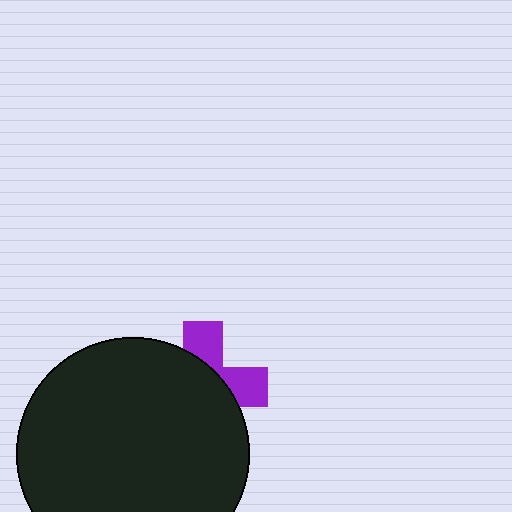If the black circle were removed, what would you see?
You would see the complete purple cross.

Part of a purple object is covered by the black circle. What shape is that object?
It is a cross.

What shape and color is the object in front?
The object in front is a black circle.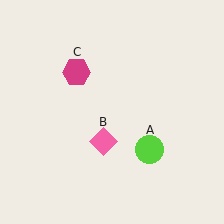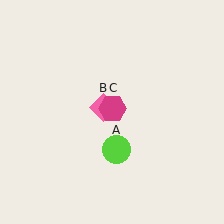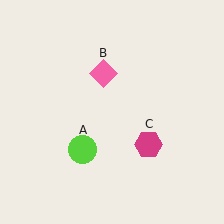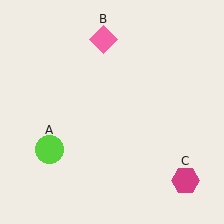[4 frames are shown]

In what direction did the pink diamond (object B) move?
The pink diamond (object B) moved up.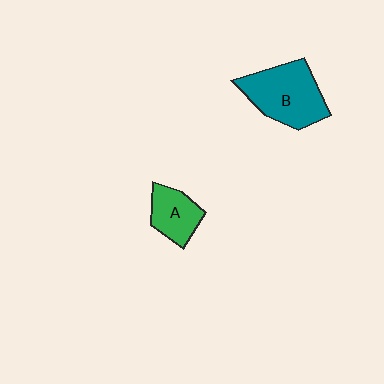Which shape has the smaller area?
Shape A (green).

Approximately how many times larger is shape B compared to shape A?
Approximately 1.8 times.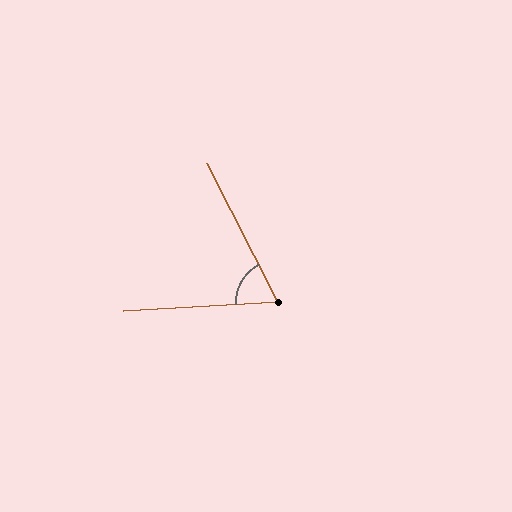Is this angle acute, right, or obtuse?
It is acute.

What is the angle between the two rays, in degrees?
Approximately 67 degrees.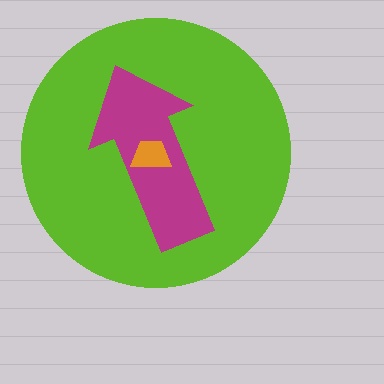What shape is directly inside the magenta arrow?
The orange trapezoid.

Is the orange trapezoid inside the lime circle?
Yes.